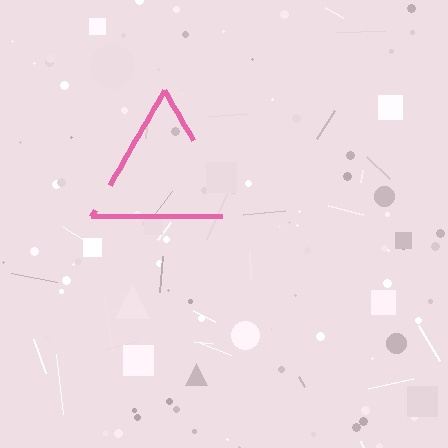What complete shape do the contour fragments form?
The contour fragments form a triangle.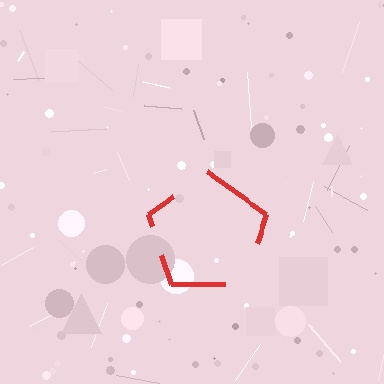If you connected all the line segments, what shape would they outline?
They would outline a pentagon.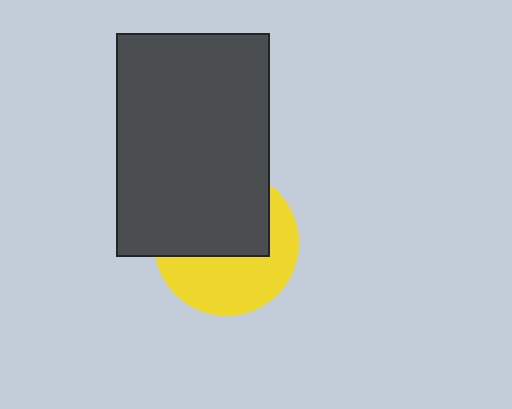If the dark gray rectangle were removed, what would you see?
You would see the complete yellow circle.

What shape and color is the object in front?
The object in front is a dark gray rectangle.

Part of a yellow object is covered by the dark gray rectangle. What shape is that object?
It is a circle.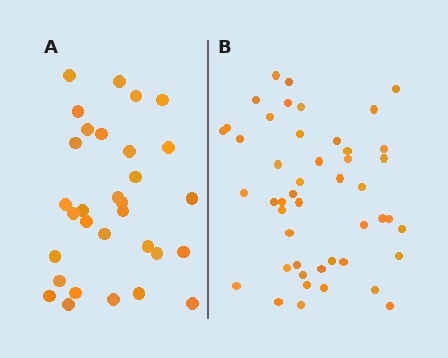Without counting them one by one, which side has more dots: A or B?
Region B (the right region) has more dots.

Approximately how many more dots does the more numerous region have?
Region B has approximately 15 more dots than region A.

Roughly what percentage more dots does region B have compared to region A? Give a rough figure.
About 50% more.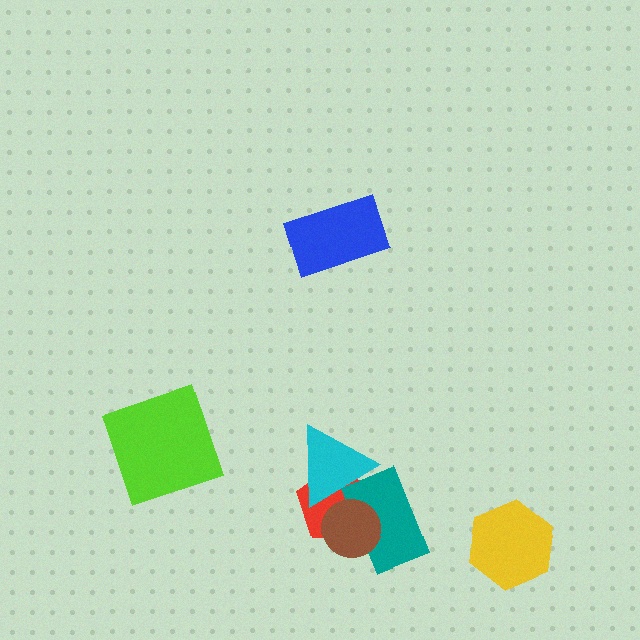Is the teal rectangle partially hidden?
Yes, it is partially covered by another shape.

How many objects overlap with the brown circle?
3 objects overlap with the brown circle.